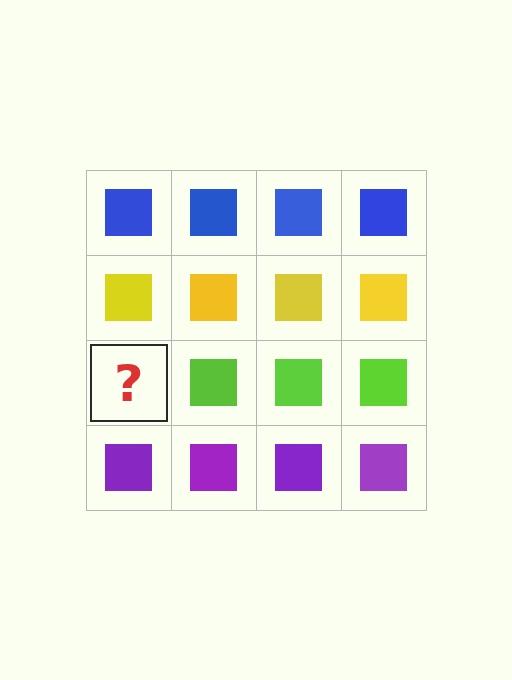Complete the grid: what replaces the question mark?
The question mark should be replaced with a lime square.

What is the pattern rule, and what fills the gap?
The rule is that each row has a consistent color. The gap should be filled with a lime square.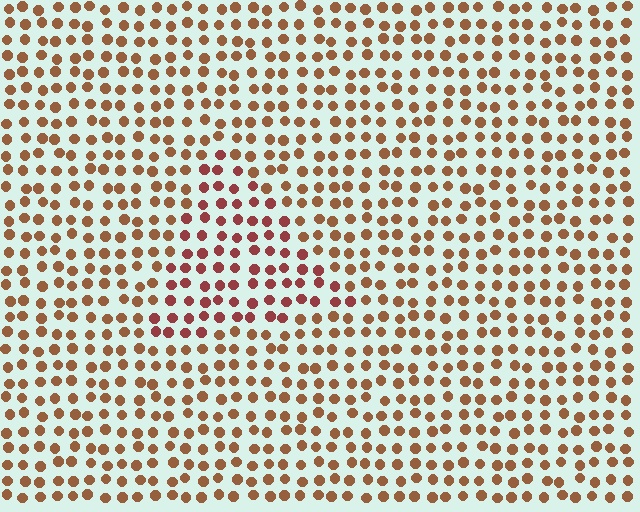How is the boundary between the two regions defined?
The boundary is defined purely by a slight shift in hue (about 28 degrees). Spacing, size, and orientation are identical on both sides.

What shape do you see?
I see a triangle.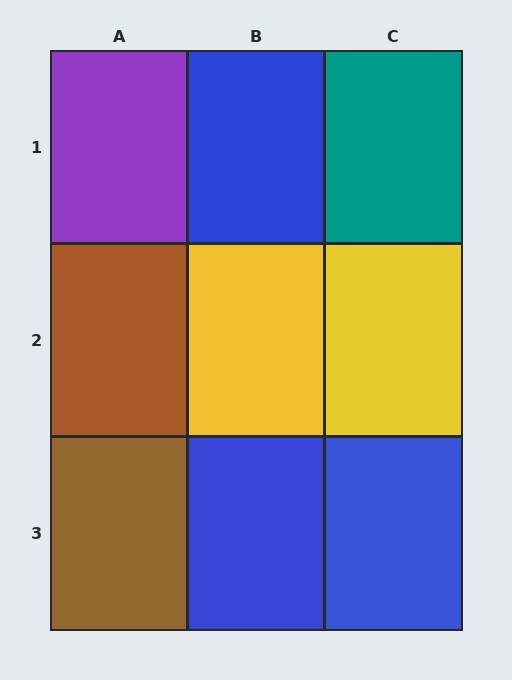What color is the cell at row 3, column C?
Blue.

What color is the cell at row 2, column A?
Brown.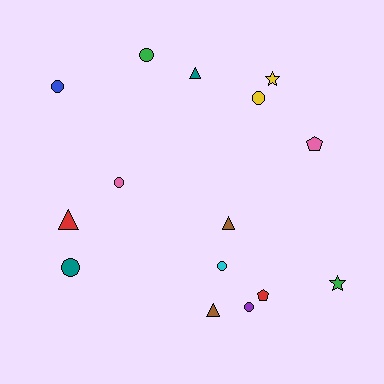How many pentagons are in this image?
There are 2 pentagons.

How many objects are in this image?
There are 15 objects.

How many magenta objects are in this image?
There are no magenta objects.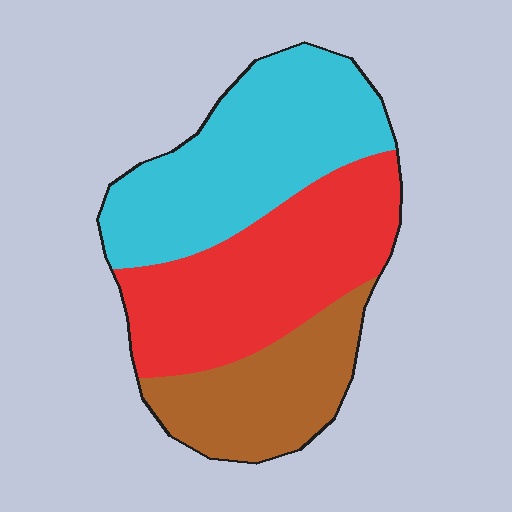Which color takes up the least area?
Brown, at roughly 25%.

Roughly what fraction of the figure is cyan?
Cyan covers 39% of the figure.